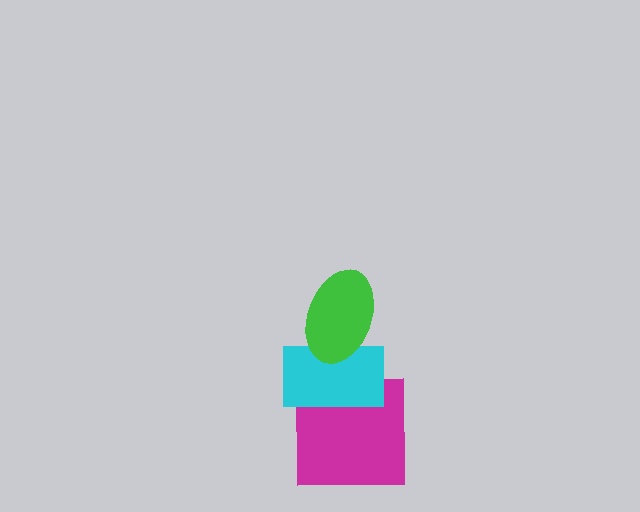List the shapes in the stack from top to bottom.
From top to bottom: the green ellipse, the cyan rectangle, the magenta square.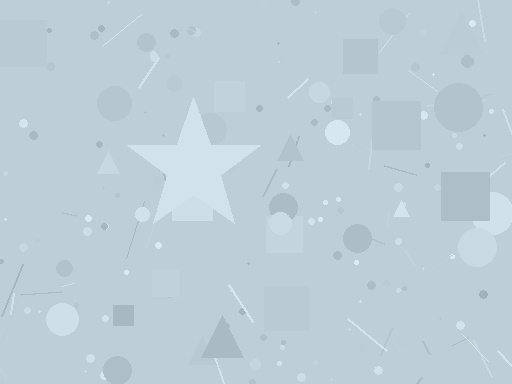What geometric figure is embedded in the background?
A star is embedded in the background.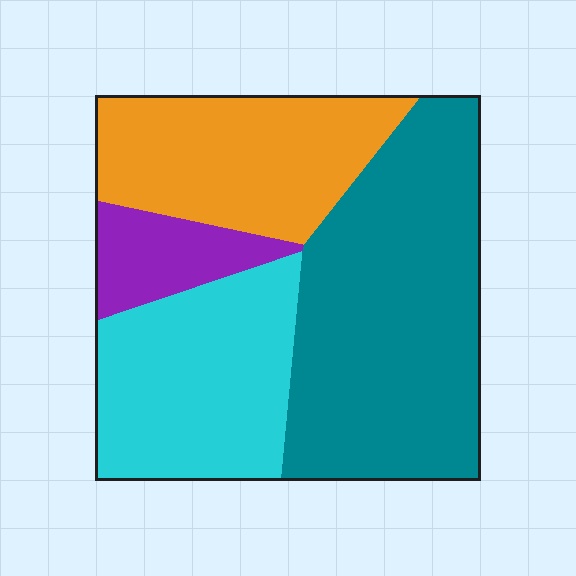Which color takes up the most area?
Teal, at roughly 40%.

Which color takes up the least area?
Purple, at roughly 10%.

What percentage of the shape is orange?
Orange covers around 25% of the shape.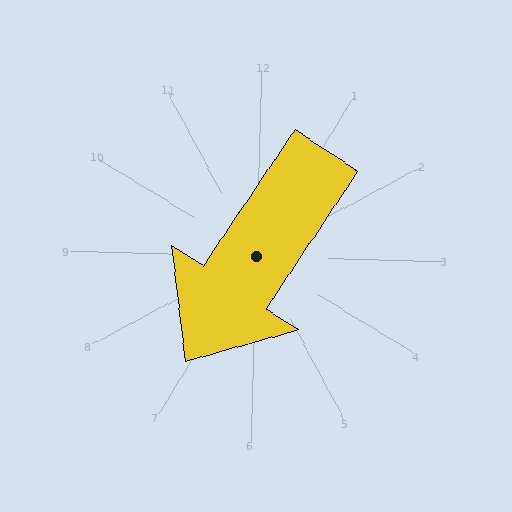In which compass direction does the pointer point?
Southwest.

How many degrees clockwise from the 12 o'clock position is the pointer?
Approximately 212 degrees.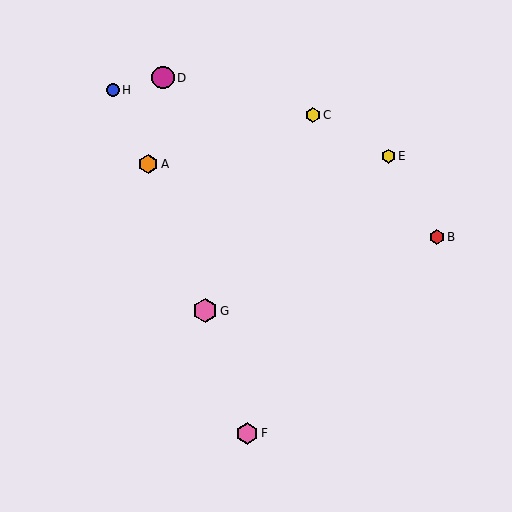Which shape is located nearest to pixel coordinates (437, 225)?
The red hexagon (labeled B) at (437, 237) is nearest to that location.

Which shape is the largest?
The pink hexagon (labeled G) is the largest.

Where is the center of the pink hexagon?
The center of the pink hexagon is at (247, 434).